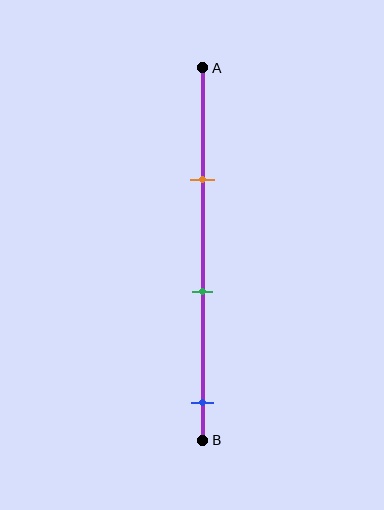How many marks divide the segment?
There are 3 marks dividing the segment.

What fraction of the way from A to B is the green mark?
The green mark is approximately 60% (0.6) of the way from A to B.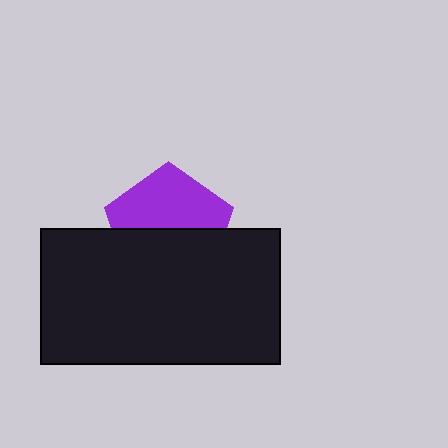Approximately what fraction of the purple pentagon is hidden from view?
Roughly 50% of the purple pentagon is hidden behind the black rectangle.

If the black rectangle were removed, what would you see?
You would see the complete purple pentagon.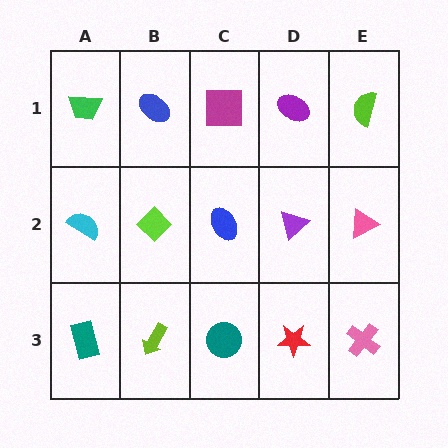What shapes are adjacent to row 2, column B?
A blue ellipse (row 1, column B), a lime arrow (row 3, column B), a cyan semicircle (row 2, column A), a blue ellipse (row 2, column C).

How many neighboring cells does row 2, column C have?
4.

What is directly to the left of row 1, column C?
A blue ellipse.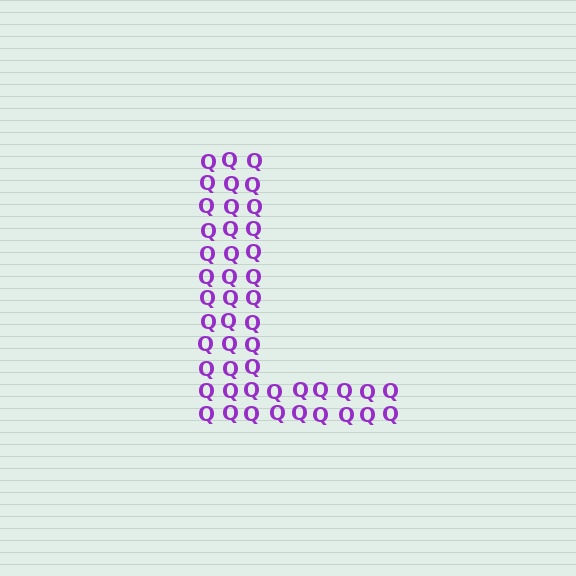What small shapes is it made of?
It is made of small letter Q's.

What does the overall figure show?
The overall figure shows the letter L.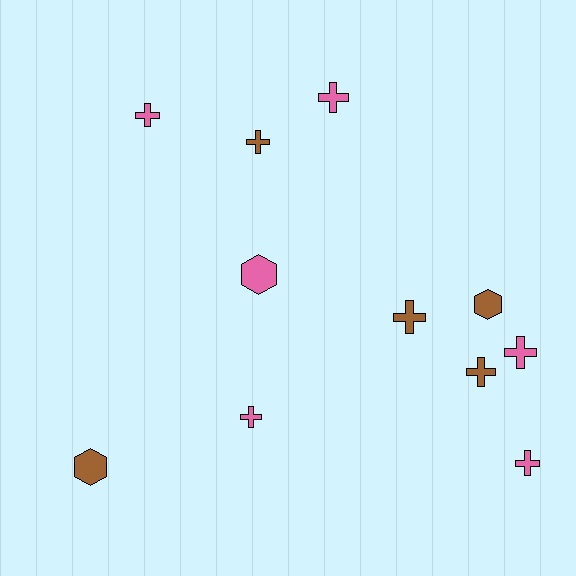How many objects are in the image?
There are 11 objects.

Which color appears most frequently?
Pink, with 6 objects.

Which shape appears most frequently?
Cross, with 8 objects.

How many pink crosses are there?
There are 5 pink crosses.